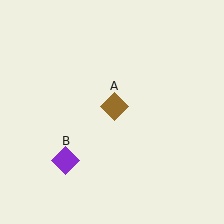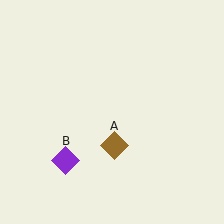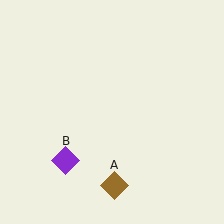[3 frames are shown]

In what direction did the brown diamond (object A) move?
The brown diamond (object A) moved down.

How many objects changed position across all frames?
1 object changed position: brown diamond (object A).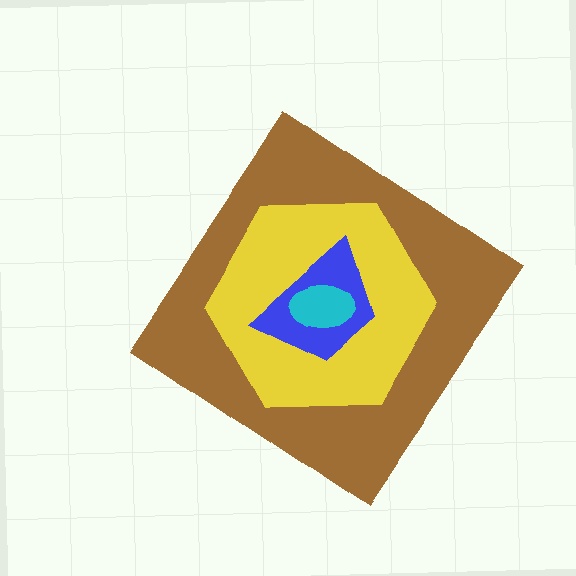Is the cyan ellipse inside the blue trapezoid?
Yes.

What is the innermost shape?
The cyan ellipse.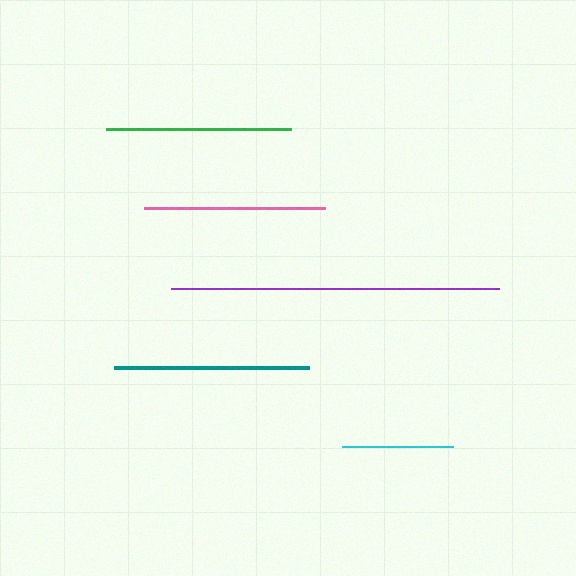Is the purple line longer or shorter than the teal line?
The purple line is longer than the teal line.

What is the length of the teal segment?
The teal segment is approximately 195 pixels long.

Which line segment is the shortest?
The cyan line is the shortest at approximately 112 pixels.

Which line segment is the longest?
The purple line is the longest at approximately 329 pixels.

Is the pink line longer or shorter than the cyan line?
The pink line is longer than the cyan line.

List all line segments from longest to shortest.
From longest to shortest: purple, teal, green, pink, cyan.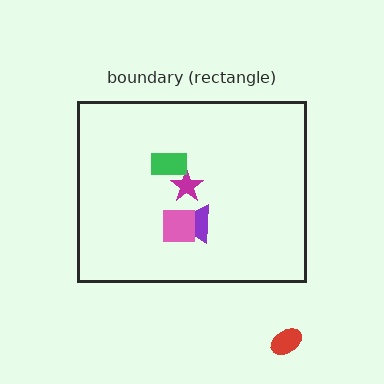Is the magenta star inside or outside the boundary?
Inside.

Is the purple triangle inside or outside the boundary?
Inside.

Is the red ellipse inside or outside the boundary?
Outside.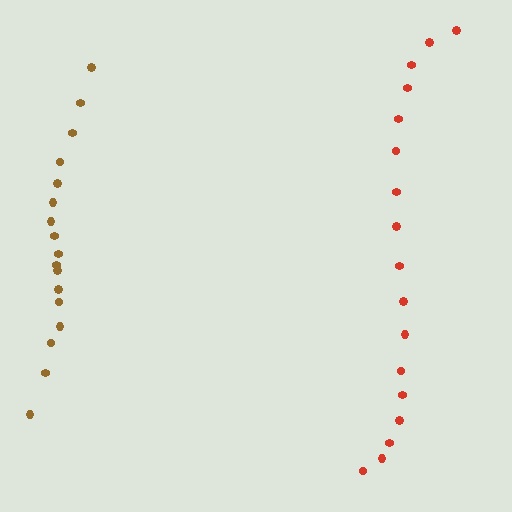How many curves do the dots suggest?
There are 2 distinct paths.